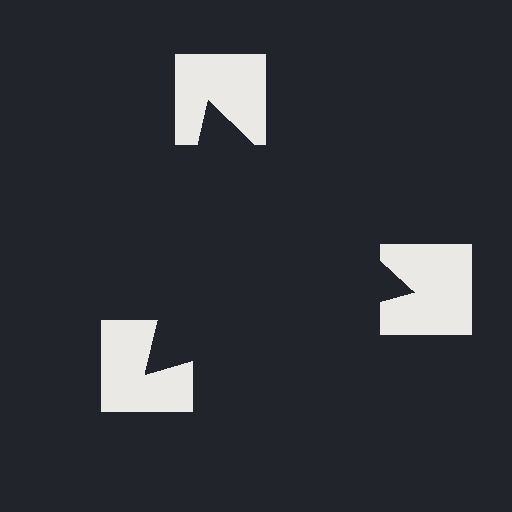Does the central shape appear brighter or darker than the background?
It typically appears slightly darker than the background, even though no actual brightness change is drawn.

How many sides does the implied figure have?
3 sides.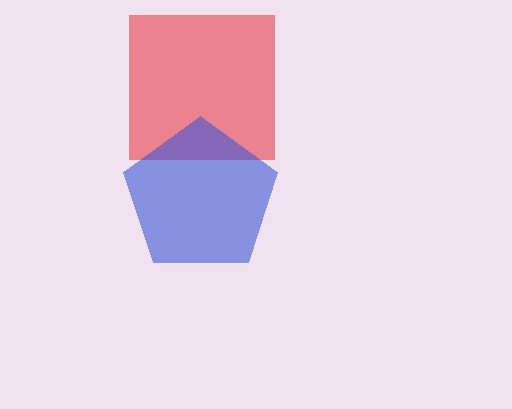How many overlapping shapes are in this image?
There are 2 overlapping shapes in the image.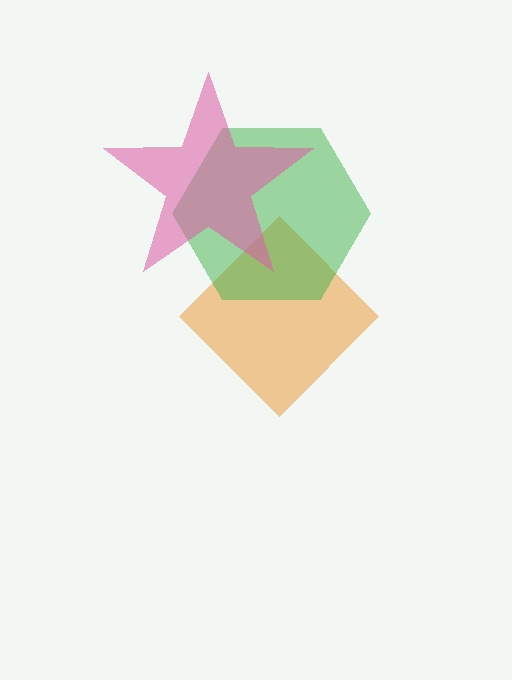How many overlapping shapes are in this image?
There are 3 overlapping shapes in the image.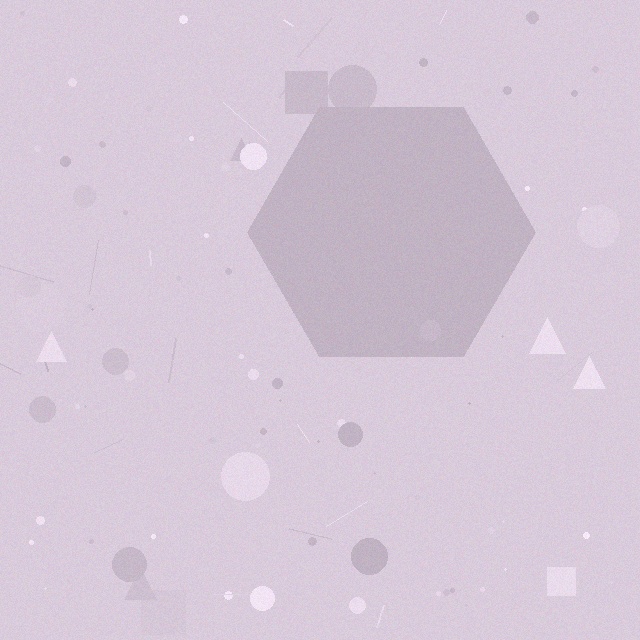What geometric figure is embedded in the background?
A hexagon is embedded in the background.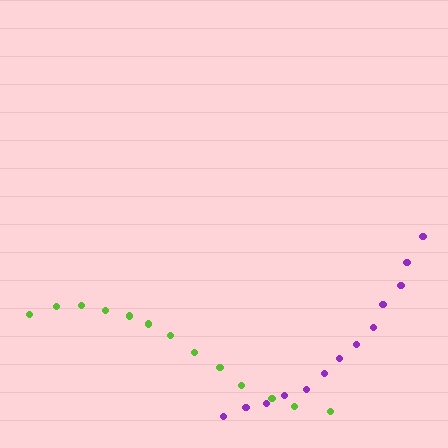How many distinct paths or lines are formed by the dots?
There are 2 distinct paths.